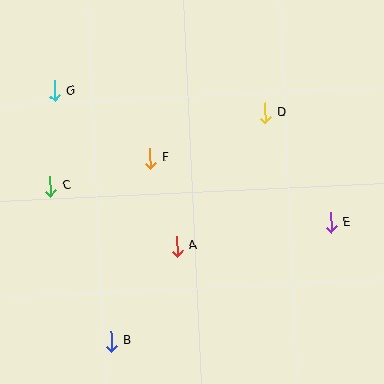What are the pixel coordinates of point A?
Point A is at (177, 246).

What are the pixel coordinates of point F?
Point F is at (150, 158).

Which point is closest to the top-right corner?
Point D is closest to the top-right corner.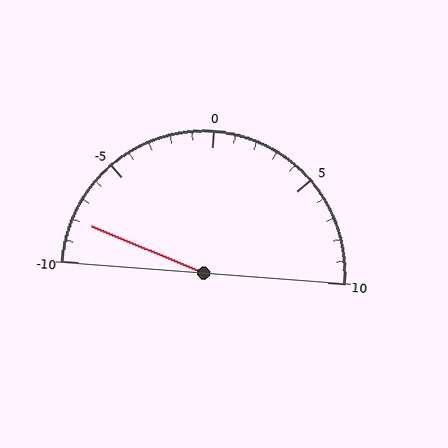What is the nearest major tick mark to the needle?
The nearest major tick mark is -10.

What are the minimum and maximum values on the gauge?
The gauge ranges from -10 to 10.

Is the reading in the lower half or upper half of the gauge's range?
The reading is in the lower half of the range (-10 to 10).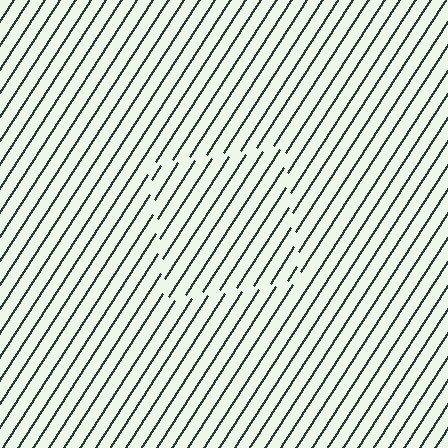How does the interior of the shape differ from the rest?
The interior of the shape contains the same grating, shifted by half a period — the contour is defined by the phase discontinuity where line-ends from the inner and outer gratings abut.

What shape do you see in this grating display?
An illusory square. The interior of the shape contains the same grating, shifted by half a period — the contour is defined by the phase discontinuity where line-ends from the inner and outer gratings abut.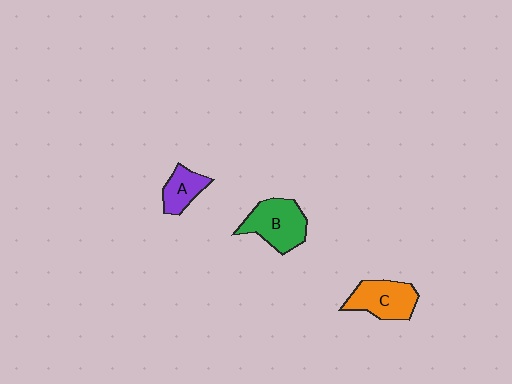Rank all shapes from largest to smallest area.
From largest to smallest: B (green), C (orange), A (purple).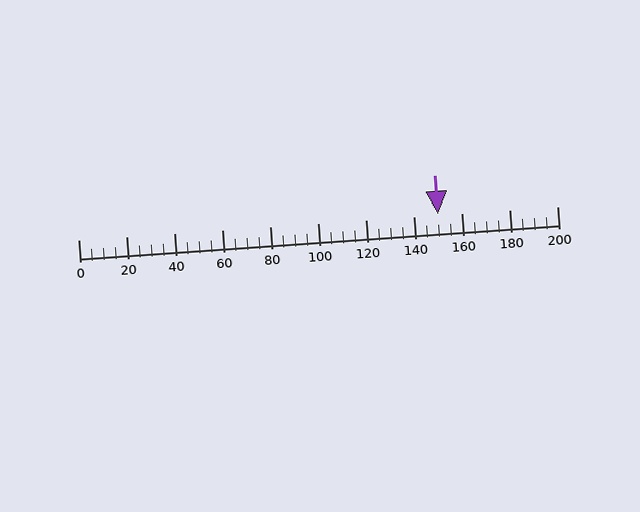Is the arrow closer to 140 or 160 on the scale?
The arrow is closer to 160.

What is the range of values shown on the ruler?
The ruler shows values from 0 to 200.